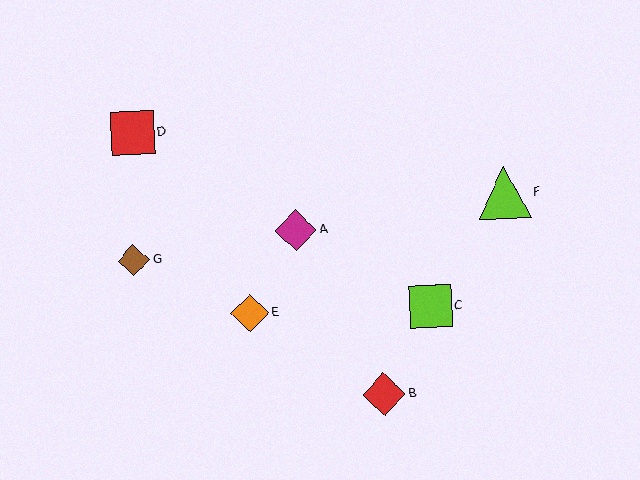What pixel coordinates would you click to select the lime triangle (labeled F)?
Click at (504, 193) to select the lime triangle F.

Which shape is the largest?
The lime triangle (labeled F) is the largest.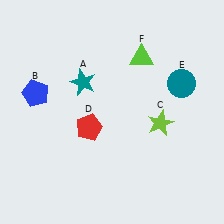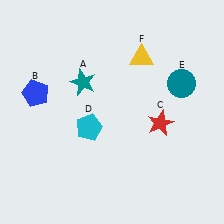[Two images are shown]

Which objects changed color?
C changed from lime to red. D changed from red to cyan. F changed from lime to yellow.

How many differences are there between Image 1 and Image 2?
There are 3 differences between the two images.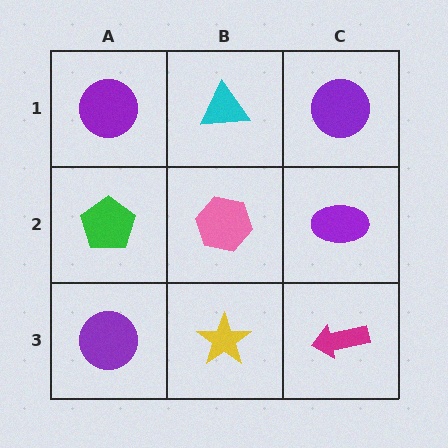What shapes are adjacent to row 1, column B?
A pink hexagon (row 2, column B), a purple circle (row 1, column A), a purple circle (row 1, column C).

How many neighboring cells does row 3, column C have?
2.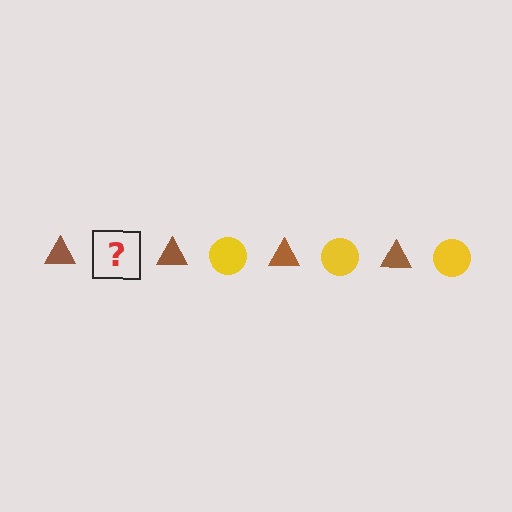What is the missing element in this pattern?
The missing element is a yellow circle.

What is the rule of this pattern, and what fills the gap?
The rule is that the pattern alternates between brown triangle and yellow circle. The gap should be filled with a yellow circle.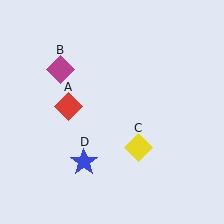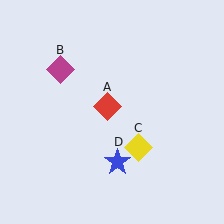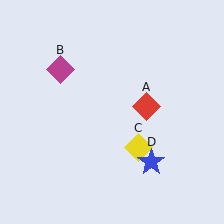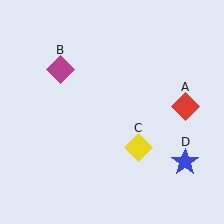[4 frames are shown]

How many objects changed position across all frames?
2 objects changed position: red diamond (object A), blue star (object D).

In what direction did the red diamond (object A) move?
The red diamond (object A) moved right.